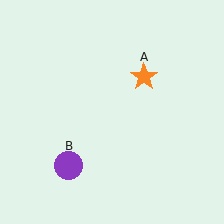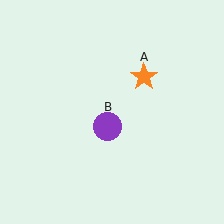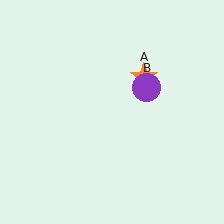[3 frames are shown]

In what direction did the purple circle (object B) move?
The purple circle (object B) moved up and to the right.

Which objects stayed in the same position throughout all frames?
Orange star (object A) remained stationary.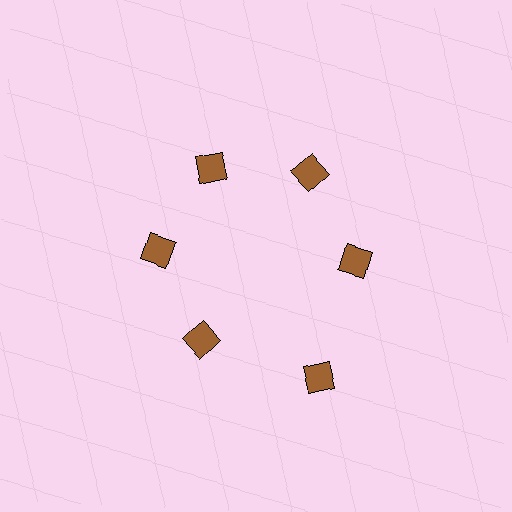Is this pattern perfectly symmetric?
No. The 6 brown squares are arranged in a ring, but one element near the 5 o'clock position is pushed outward from the center, breaking the 6-fold rotational symmetry.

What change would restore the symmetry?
The symmetry would be restored by moving it inward, back onto the ring so that all 6 squares sit at equal angles and equal distance from the center.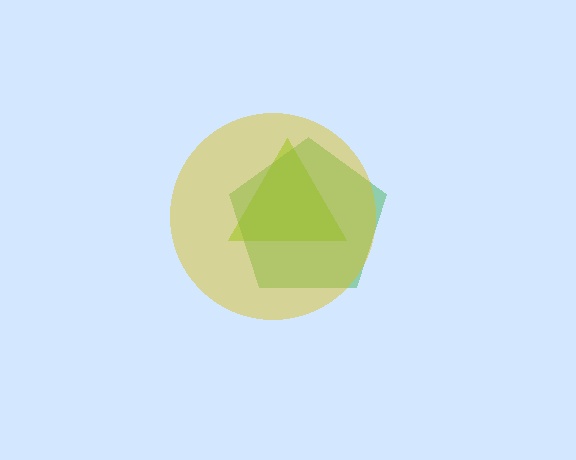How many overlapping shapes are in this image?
There are 3 overlapping shapes in the image.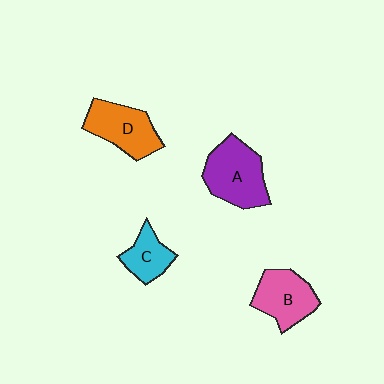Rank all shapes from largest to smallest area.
From largest to smallest: A (purple), D (orange), B (pink), C (cyan).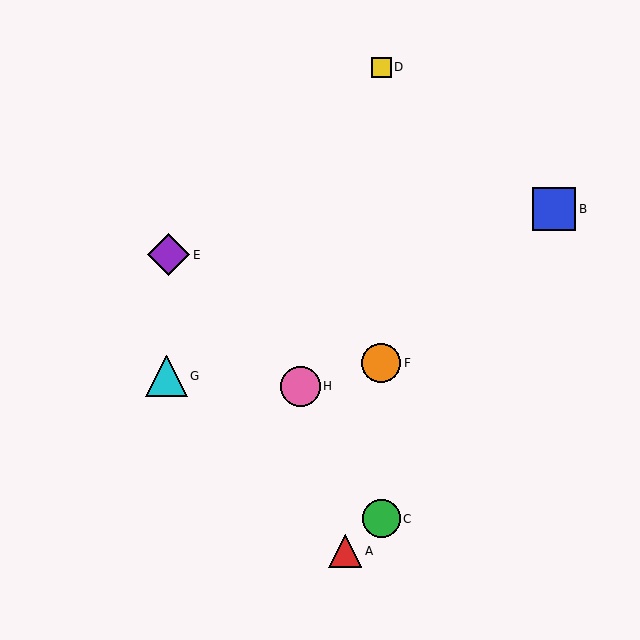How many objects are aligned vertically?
3 objects (C, D, F) are aligned vertically.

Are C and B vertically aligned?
No, C is at x≈381 and B is at x≈554.